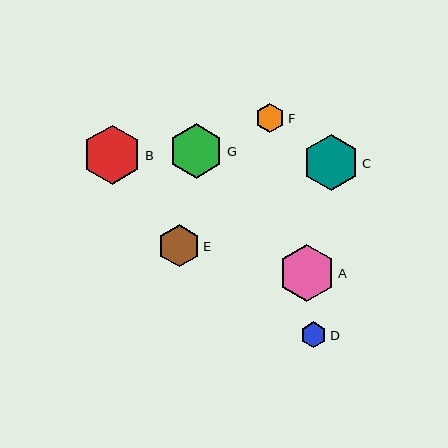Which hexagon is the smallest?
Hexagon D is the smallest with a size of approximately 26 pixels.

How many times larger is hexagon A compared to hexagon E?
Hexagon A is approximately 1.4 times the size of hexagon E.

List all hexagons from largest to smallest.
From largest to smallest: B, A, C, G, E, F, D.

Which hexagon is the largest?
Hexagon B is the largest with a size of approximately 59 pixels.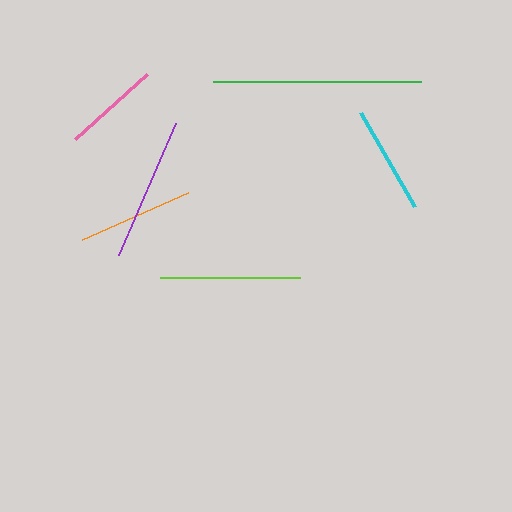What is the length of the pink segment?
The pink segment is approximately 97 pixels long.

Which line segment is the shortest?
The pink line is the shortest at approximately 97 pixels.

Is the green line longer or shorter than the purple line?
The green line is longer than the purple line.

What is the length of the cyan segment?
The cyan segment is approximately 109 pixels long.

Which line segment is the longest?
The green line is the longest at approximately 209 pixels.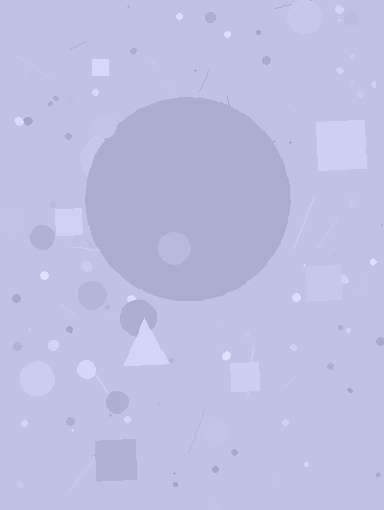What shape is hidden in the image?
A circle is hidden in the image.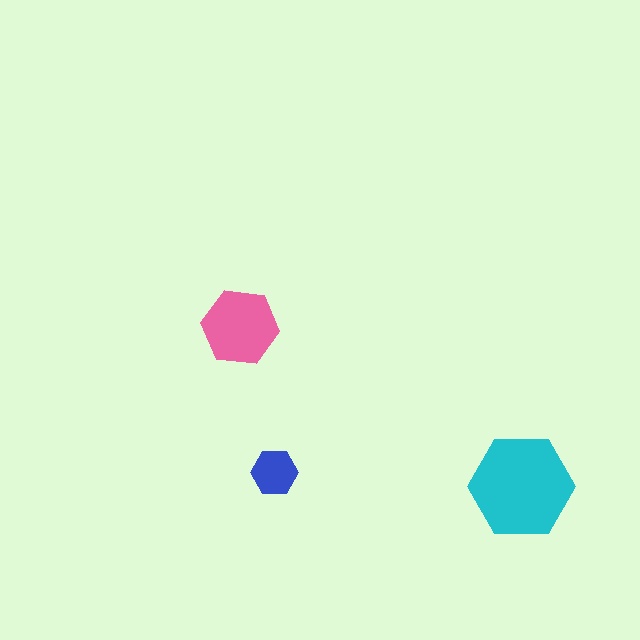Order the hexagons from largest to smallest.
the cyan one, the pink one, the blue one.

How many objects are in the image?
There are 3 objects in the image.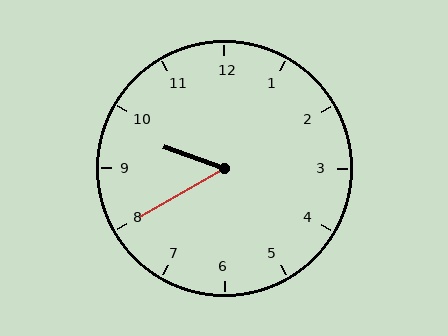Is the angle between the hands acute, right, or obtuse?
It is acute.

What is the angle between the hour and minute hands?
Approximately 50 degrees.